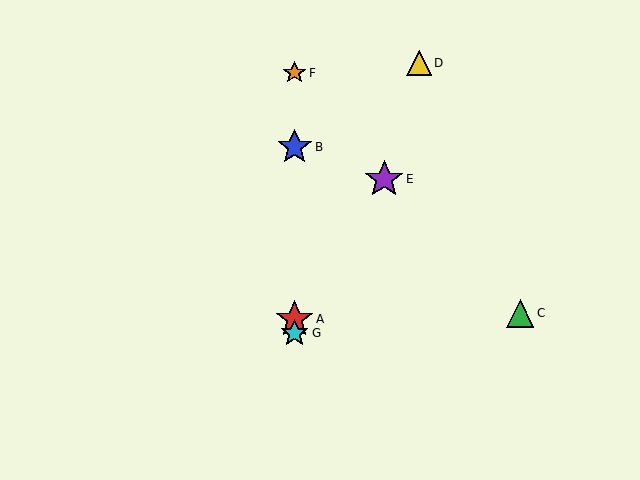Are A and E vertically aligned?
No, A is at x≈295 and E is at x≈384.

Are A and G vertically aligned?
Yes, both are at x≈295.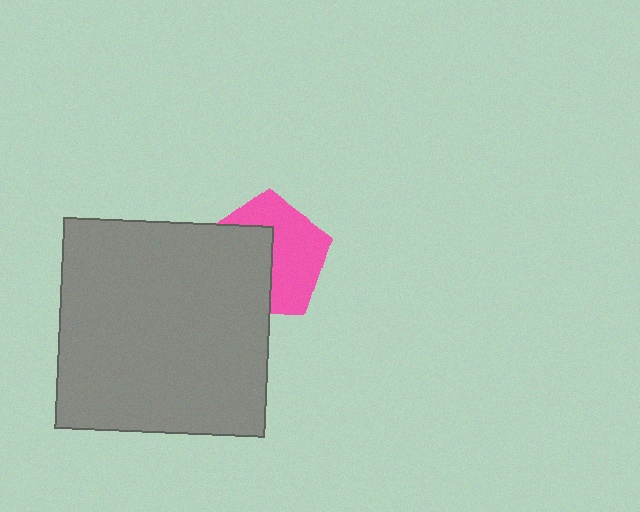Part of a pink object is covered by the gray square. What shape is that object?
It is a pentagon.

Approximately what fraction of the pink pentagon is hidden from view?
Roughly 47% of the pink pentagon is hidden behind the gray square.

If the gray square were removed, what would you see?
You would see the complete pink pentagon.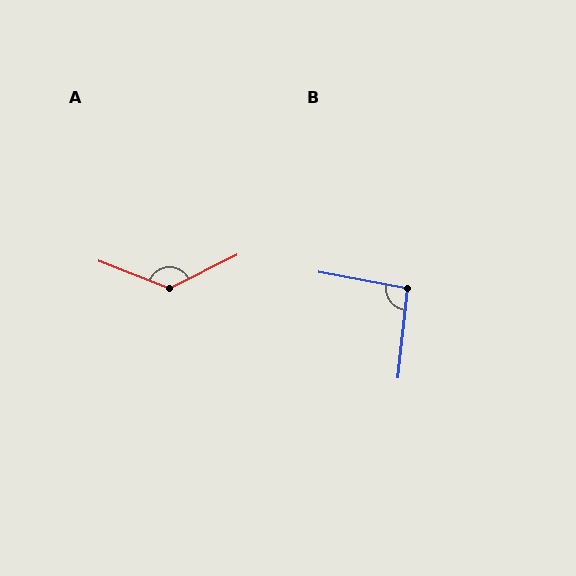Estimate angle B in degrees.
Approximately 94 degrees.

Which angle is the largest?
A, at approximately 132 degrees.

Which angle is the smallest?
B, at approximately 94 degrees.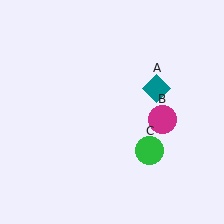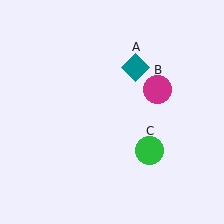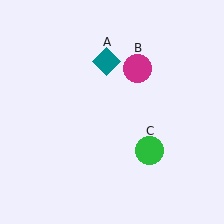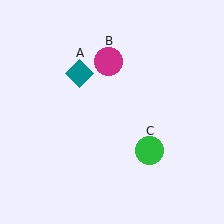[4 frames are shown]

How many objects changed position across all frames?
2 objects changed position: teal diamond (object A), magenta circle (object B).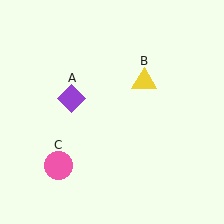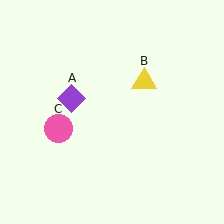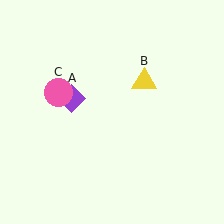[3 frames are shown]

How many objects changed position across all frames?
1 object changed position: pink circle (object C).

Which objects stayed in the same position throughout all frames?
Purple diamond (object A) and yellow triangle (object B) remained stationary.